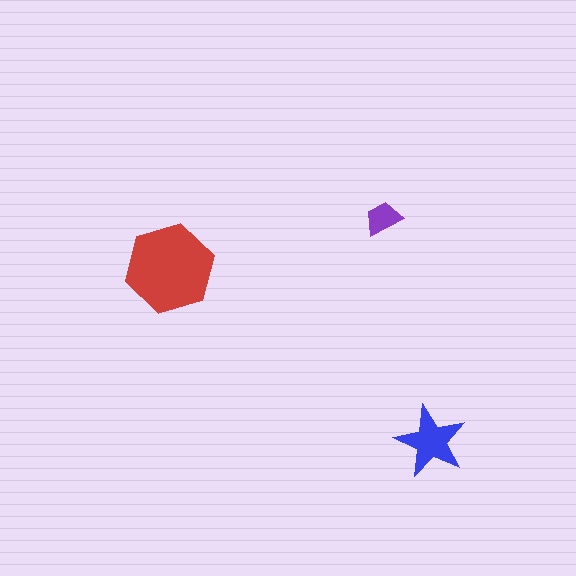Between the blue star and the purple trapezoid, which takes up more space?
The blue star.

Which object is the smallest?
The purple trapezoid.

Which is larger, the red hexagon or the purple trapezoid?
The red hexagon.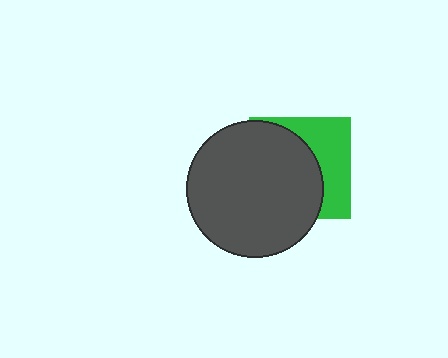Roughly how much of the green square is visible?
A small part of it is visible (roughly 39%).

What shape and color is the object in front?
The object in front is a dark gray circle.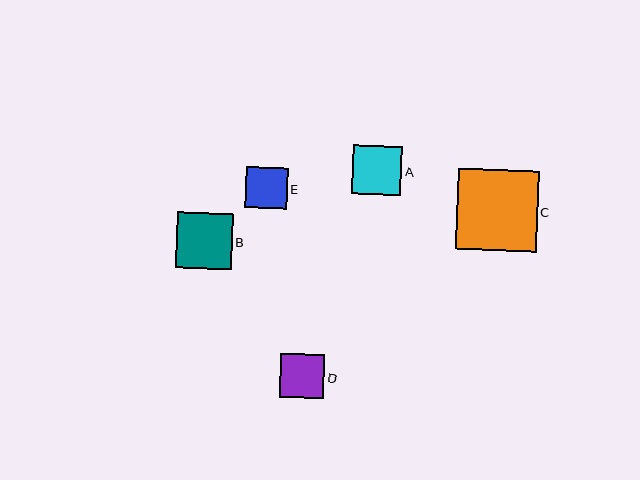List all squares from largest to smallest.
From largest to smallest: C, B, A, D, E.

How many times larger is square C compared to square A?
Square C is approximately 1.7 times the size of square A.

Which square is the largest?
Square C is the largest with a size of approximately 81 pixels.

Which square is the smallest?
Square E is the smallest with a size of approximately 42 pixels.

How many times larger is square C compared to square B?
Square C is approximately 1.5 times the size of square B.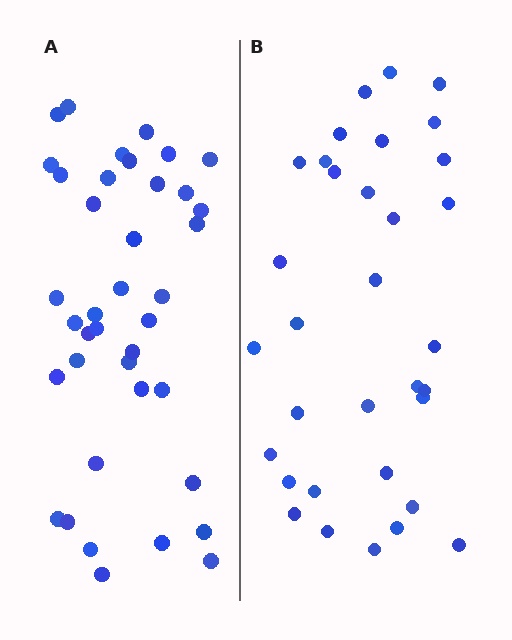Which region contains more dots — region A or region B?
Region A (the left region) has more dots.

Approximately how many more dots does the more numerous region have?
Region A has about 6 more dots than region B.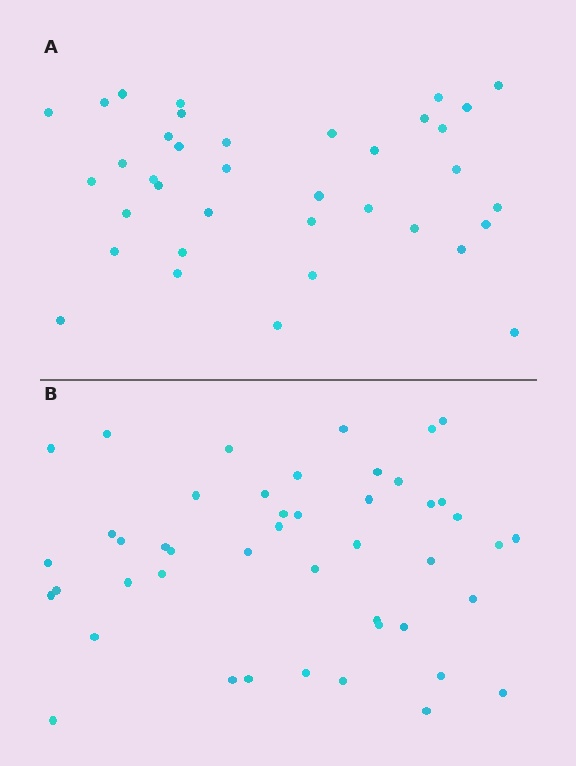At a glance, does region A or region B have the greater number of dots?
Region B (the bottom region) has more dots.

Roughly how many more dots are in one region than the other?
Region B has roughly 8 or so more dots than region A.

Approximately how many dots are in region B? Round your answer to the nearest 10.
About 50 dots. (The exact count is 46, which rounds to 50.)